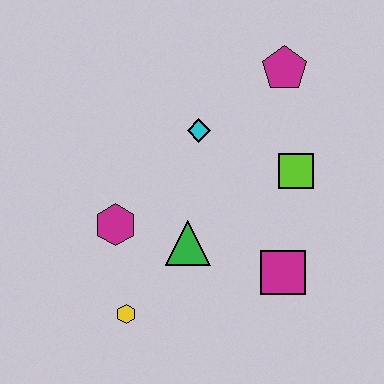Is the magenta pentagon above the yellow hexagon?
Yes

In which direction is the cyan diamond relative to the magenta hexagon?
The cyan diamond is above the magenta hexagon.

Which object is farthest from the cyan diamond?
The yellow hexagon is farthest from the cyan diamond.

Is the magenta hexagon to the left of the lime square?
Yes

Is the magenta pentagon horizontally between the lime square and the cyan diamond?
Yes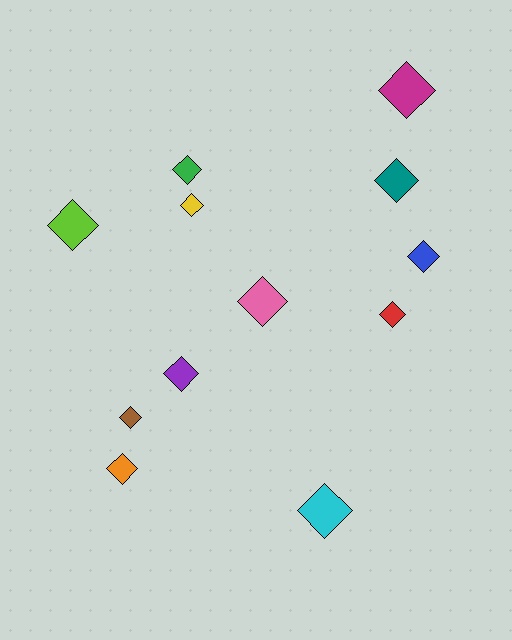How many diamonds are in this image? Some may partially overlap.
There are 12 diamonds.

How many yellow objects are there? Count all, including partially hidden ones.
There is 1 yellow object.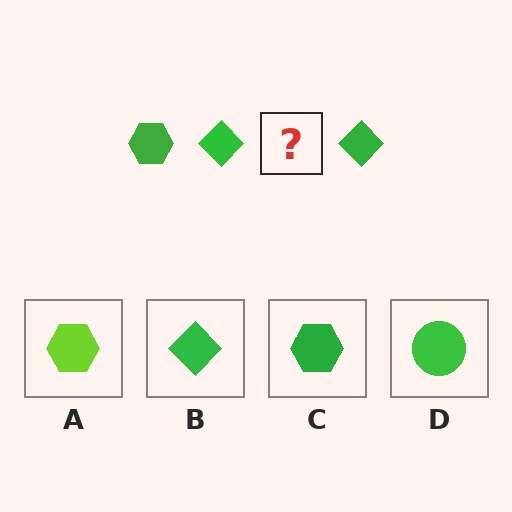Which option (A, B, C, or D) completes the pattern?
C.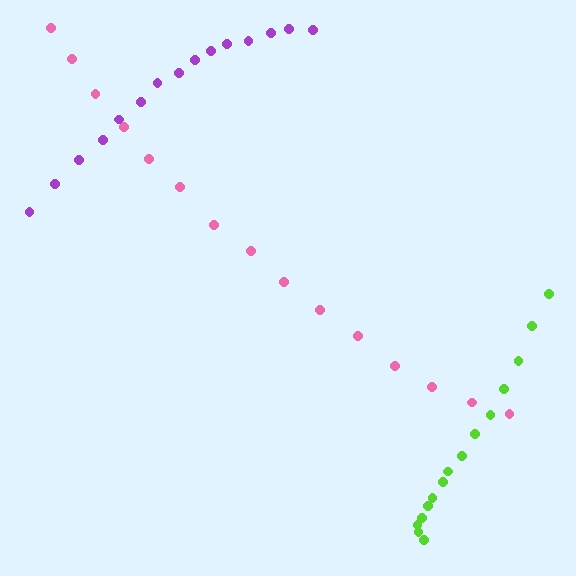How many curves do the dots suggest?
There are 3 distinct paths.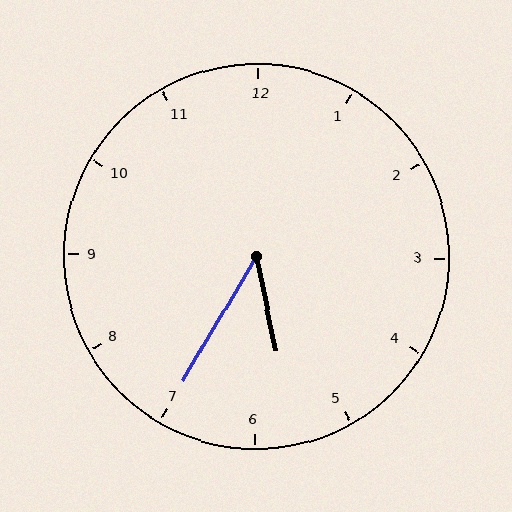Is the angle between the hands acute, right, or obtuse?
It is acute.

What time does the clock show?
5:35.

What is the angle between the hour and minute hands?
Approximately 42 degrees.